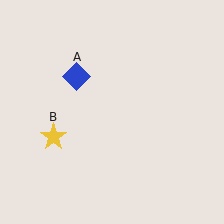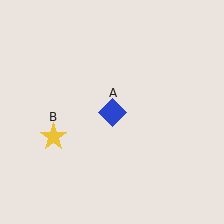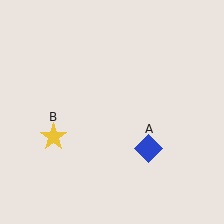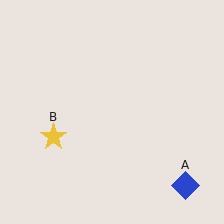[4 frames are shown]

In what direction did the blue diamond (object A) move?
The blue diamond (object A) moved down and to the right.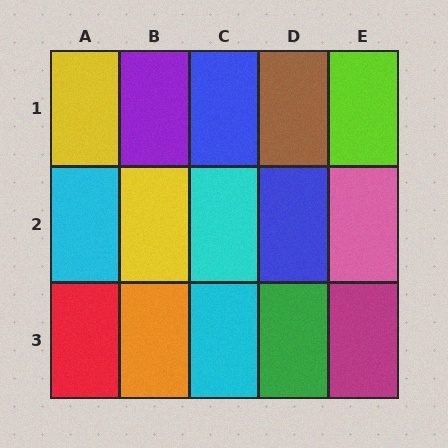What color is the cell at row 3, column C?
Cyan.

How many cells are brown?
1 cell is brown.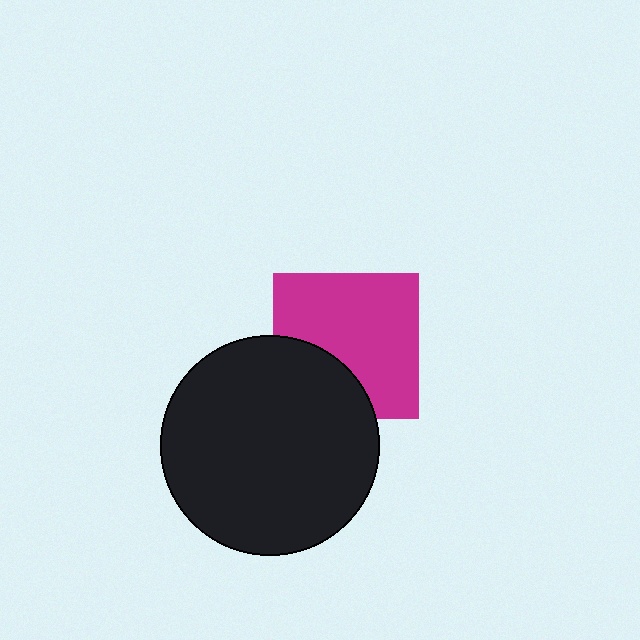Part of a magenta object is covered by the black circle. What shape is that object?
It is a square.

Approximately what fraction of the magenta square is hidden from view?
Roughly 30% of the magenta square is hidden behind the black circle.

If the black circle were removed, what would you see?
You would see the complete magenta square.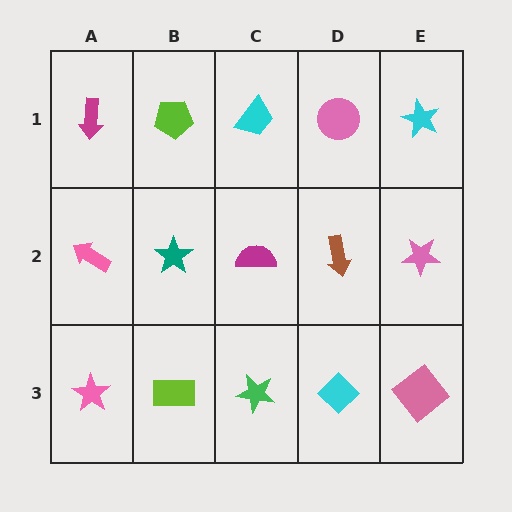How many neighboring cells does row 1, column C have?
3.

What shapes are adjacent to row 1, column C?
A magenta semicircle (row 2, column C), a lime pentagon (row 1, column B), a pink circle (row 1, column D).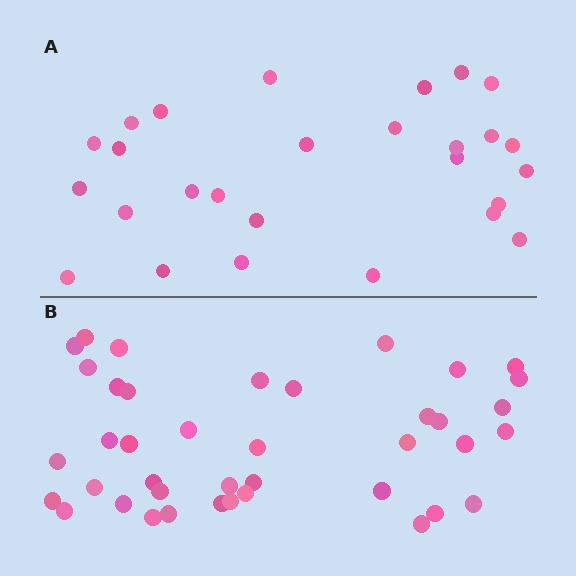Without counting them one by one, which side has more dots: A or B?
Region B (the bottom region) has more dots.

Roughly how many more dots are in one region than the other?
Region B has approximately 15 more dots than region A.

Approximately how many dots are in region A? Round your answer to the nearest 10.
About 30 dots. (The exact count is 27, which rounds to 30.)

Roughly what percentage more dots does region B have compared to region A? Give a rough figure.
About 50% more.